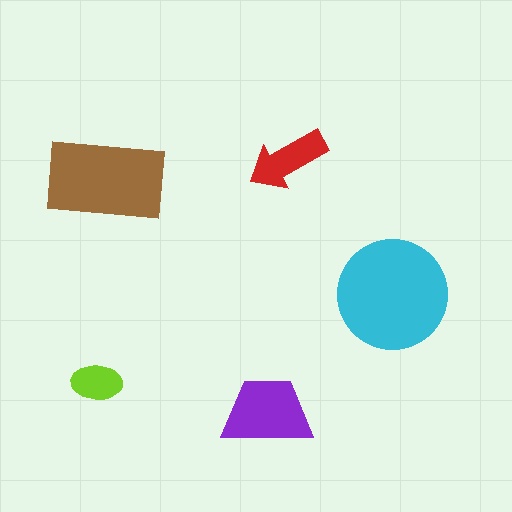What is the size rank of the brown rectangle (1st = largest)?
2nd.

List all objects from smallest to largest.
The lime ellipse, the red arrow, the purple trapezoid, the brown rectangle, the cyan circle.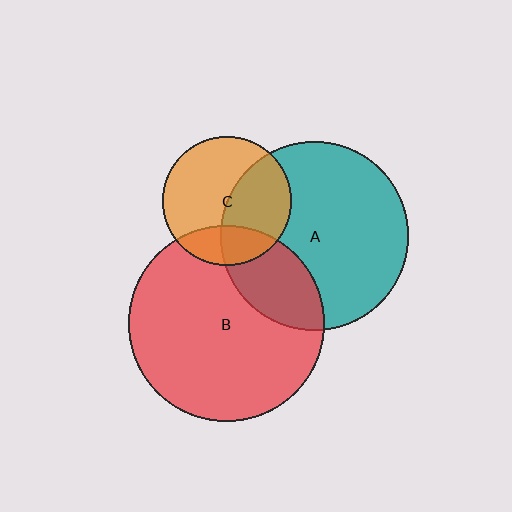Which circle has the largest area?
Circle B (red).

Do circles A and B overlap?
Yes.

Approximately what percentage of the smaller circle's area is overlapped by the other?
Approximately 25%.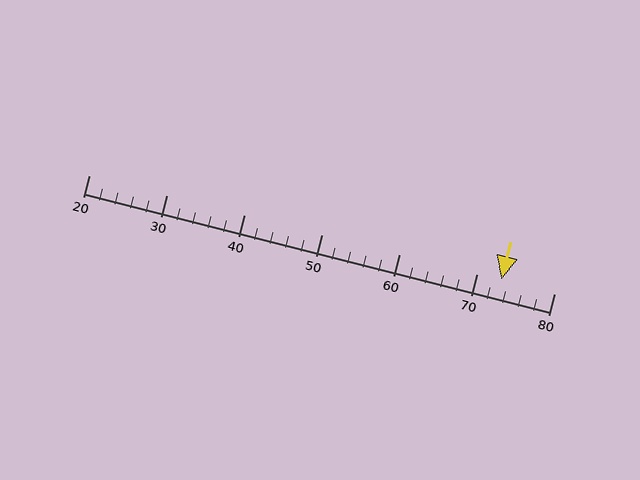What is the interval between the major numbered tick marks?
The major tick marks are spaced 10 units apart.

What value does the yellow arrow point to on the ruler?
The yellow arrow points to approximately 73.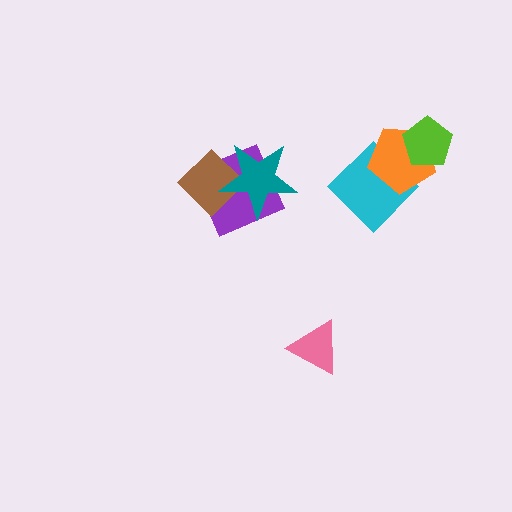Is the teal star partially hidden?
No, no other shape covers it.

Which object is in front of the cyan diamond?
The orange pentagon is in front of the cyan diamond.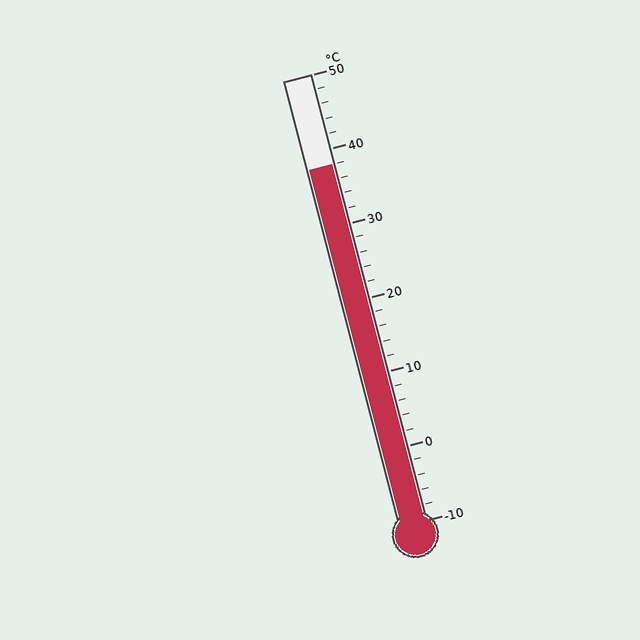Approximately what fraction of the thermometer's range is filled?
The thermometer is filled to approximately 80% of its range.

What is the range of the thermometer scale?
The thermometer scale ranges from -10°C to 50°C.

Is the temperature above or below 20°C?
The temperature is above 20°C.